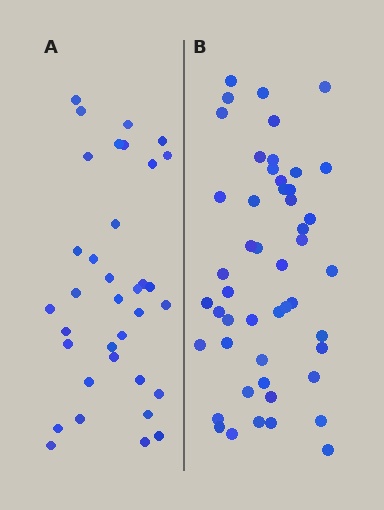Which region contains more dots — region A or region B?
Region B (the right region) has more dots.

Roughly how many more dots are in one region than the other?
Region B has approximately 15 more dots than region A.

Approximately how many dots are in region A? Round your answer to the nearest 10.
About 40 dots. (The exact count is 35, which rounds to 40.)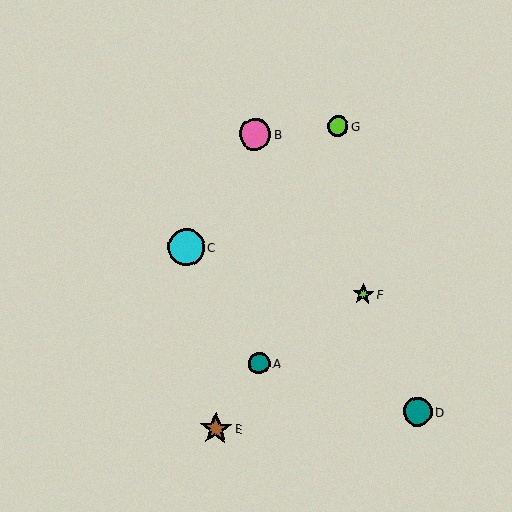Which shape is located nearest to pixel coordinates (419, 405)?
The teal circle (labeled D) at (418, 412) is nearest to that location.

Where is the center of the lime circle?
The center of the lime circle is at (338, 126).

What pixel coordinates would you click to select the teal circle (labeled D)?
Click at (418, 412) to select the teal circle D.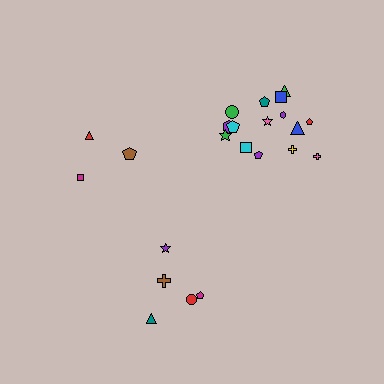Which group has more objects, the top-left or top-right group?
The top-right group.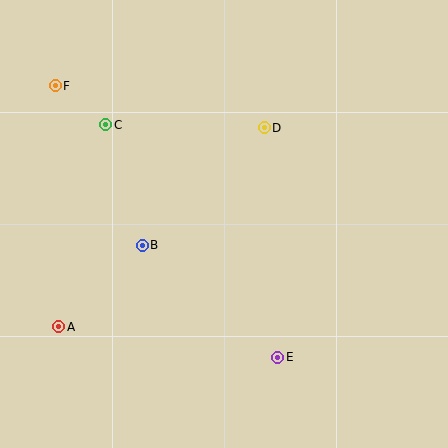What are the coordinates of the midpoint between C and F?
The midpoint between C and F is at (80, 105).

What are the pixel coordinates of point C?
Point C is at (106, 125).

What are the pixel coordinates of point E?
Point E is at (278, 357).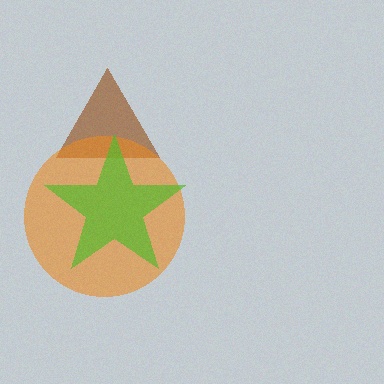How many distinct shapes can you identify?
There are 3 distinct shapes: a brown triangle, an orange circle, a lime star.